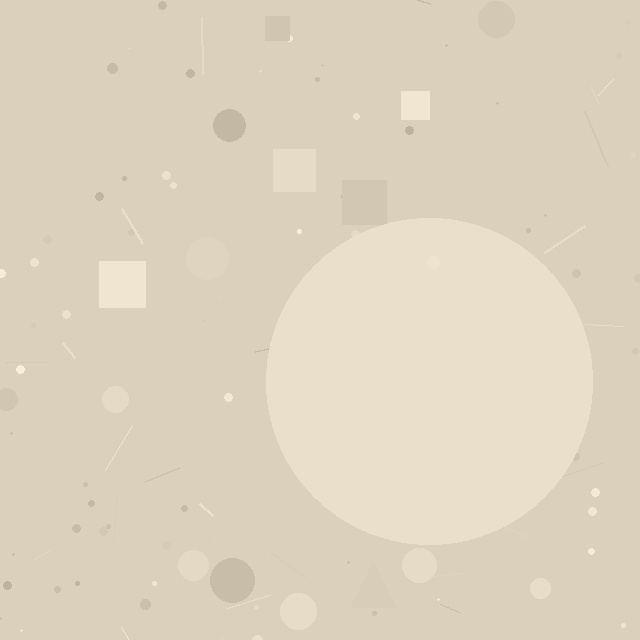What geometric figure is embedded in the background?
A circle is embedded in the background.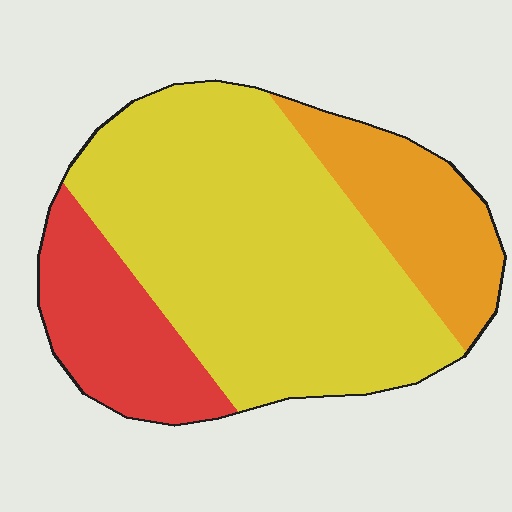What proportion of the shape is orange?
Orange covers 19% of the shape.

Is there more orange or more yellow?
Yellow.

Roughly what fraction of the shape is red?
Red covers about 20% of the shape.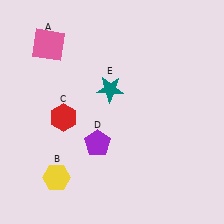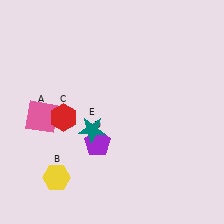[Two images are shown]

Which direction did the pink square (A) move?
The pink square (A) moved down.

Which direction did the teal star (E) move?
The teal star (E) moved down.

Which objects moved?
The objects that moved are: the pink square (A), the teal star (E).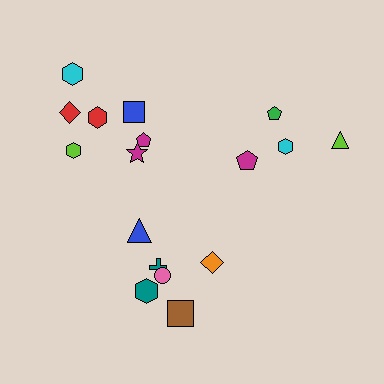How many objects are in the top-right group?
There are 4 objects.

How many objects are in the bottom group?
There are 6 objects.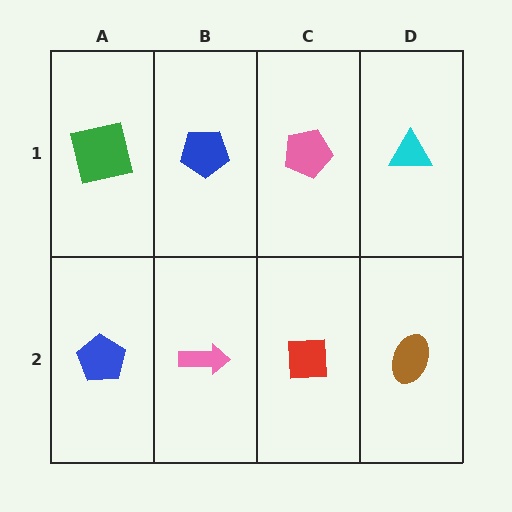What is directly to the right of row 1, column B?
A pink pentagon.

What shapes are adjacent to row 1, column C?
A red square (row 2, column C), a blue pentagon (row 1, column B), a cyan triangle (row 1, column D).